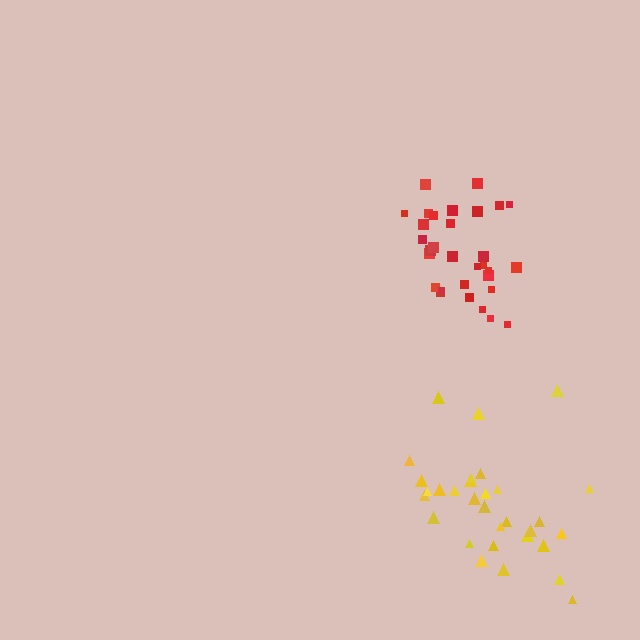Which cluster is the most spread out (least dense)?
Yellow.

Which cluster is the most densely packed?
Red.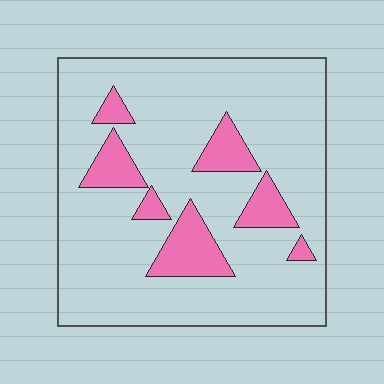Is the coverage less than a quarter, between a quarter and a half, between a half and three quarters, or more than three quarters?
Less than a quarter.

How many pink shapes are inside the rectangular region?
7.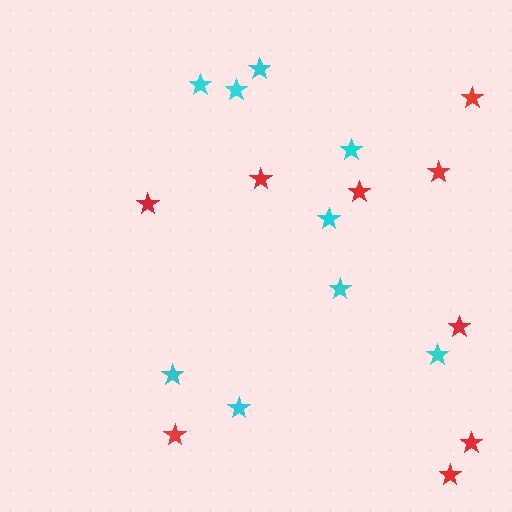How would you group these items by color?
There are 2 groups: one group of red stars (9) and one group of cyan stars (9).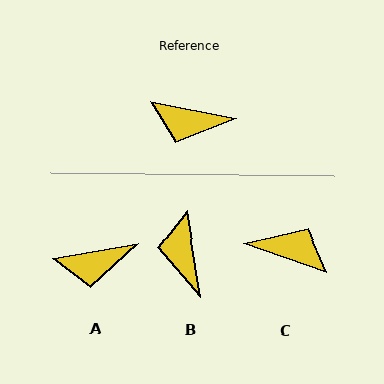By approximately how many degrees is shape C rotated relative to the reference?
Approximately 172 degrees counter-clockwise.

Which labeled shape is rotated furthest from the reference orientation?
C, about 172 degrees away.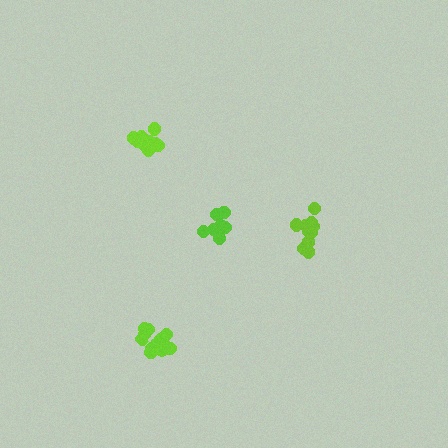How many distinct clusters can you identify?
There are 4 distinct clusters.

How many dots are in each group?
Group 1: 8 dots, Group 2: 10 dots, Group 3: 13 dots, Group 4: 11 dots (42 total).